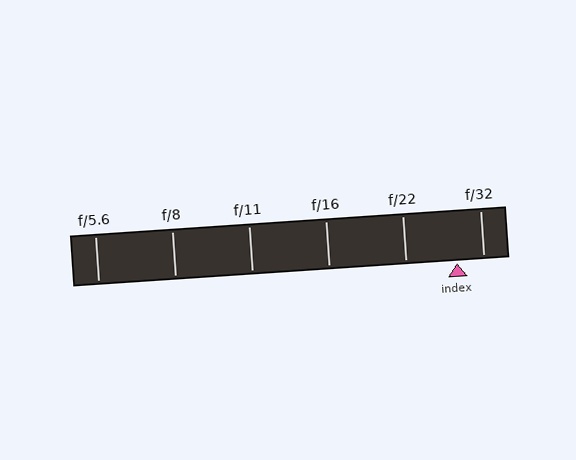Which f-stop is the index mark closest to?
The index mark is closest to f/32.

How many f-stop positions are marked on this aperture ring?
There are 6 f-stop positions marked.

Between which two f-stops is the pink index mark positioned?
The index mark is between f/22 and f/32.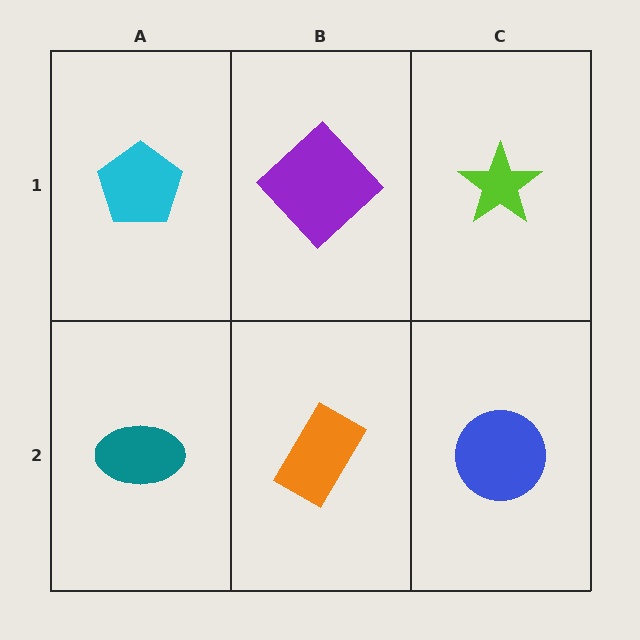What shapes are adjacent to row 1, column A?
A teal ellipse (row 2, column A), a purple diamond (row 1, column B).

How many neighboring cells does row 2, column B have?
3.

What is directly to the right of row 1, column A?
A purple diamond.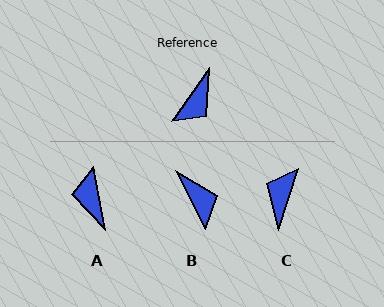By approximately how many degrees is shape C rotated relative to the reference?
Approximately 162 degrees clockwise.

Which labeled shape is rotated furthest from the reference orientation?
C, about 162 degrees away.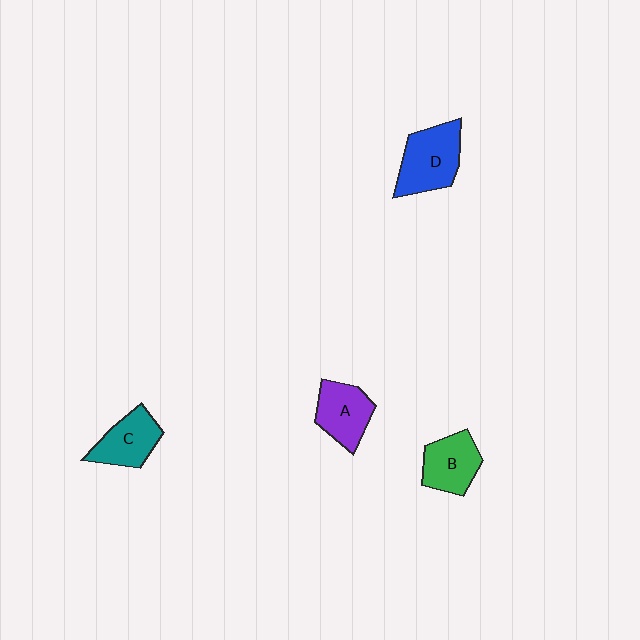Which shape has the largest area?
Shape D (blue).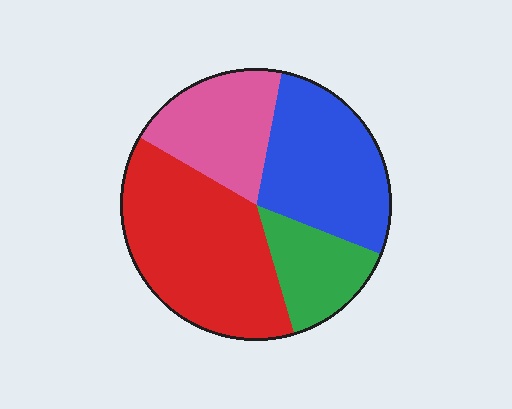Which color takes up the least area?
Green, at roughly 15%.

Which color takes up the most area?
Red, at roughly 40%.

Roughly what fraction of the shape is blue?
Blue covers 28% of the shape.